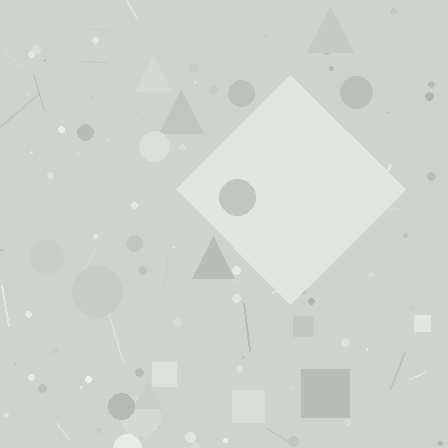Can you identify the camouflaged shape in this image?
The camouflaged shape is a diamond.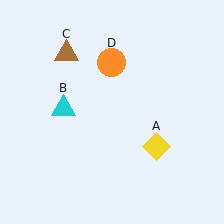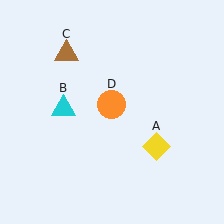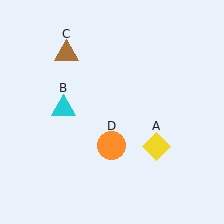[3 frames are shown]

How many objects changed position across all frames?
1 object changed position: orange circle (object D).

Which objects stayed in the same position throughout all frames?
Yellow diamond (object A) and cyan triangle (object B) and brown triangle (object C) remained stationary.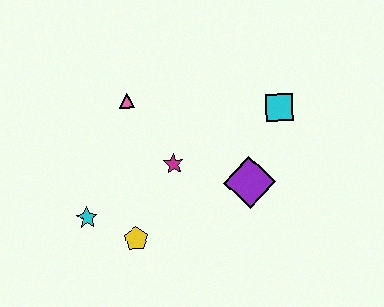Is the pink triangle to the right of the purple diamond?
No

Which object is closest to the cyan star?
The yellow pentagon is closest to the cyan star.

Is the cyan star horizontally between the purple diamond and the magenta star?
No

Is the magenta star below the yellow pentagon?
No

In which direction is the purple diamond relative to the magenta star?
The purple diamond is to the right of the magenta star.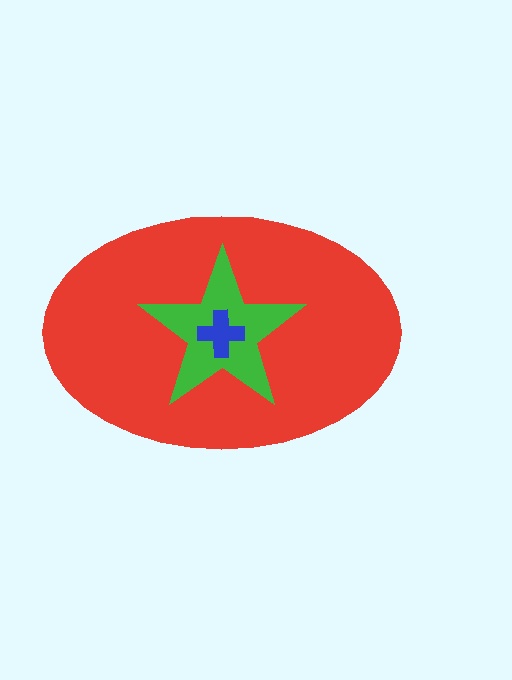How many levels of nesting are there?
3.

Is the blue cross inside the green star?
Yes.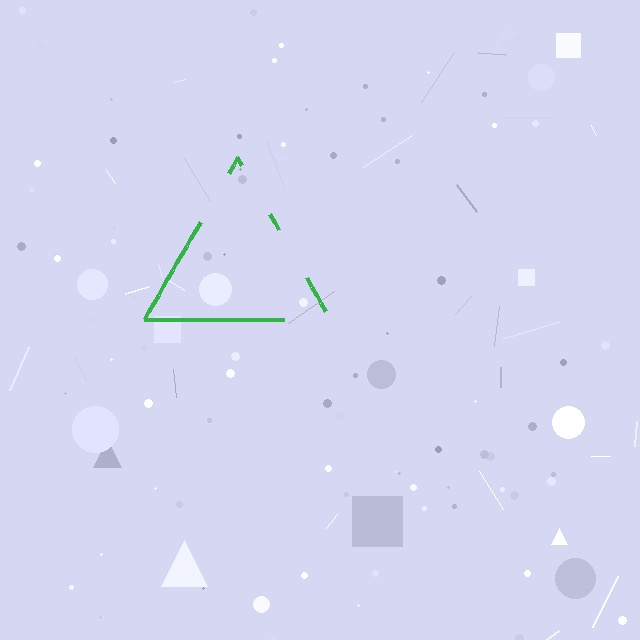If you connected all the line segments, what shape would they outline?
They would outline a triangle.